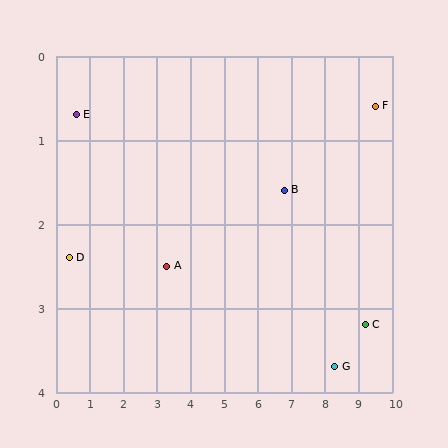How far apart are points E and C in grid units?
Points E and C are about 9.0 grid units apart.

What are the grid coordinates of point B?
Point B is at approximately (6.8, 1.6).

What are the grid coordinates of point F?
Point F is at approximately (9.5, 0.6).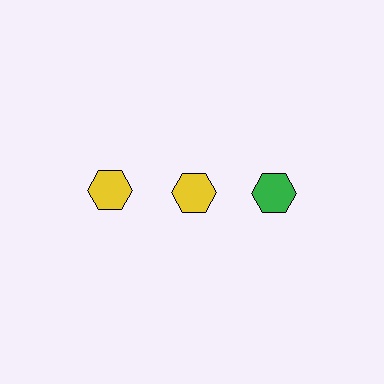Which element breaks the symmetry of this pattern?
The green hexagon in the top row, center column breaks the symmetry. All other shapes are yellow hexagons.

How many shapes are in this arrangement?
There are 3 shapes arranged in a grid pattern.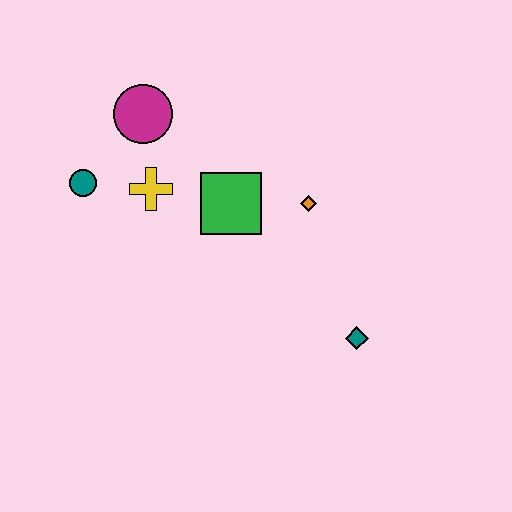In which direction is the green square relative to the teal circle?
The green square is to the right of the teal circle.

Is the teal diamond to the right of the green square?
Yes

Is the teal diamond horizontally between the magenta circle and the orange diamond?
No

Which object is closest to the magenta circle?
The yellow cross is closest to the magenta circle.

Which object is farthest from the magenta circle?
The teal diamond is farthest from the magenta circle.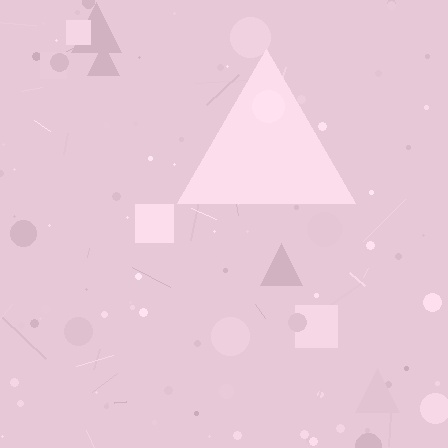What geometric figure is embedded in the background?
A triangle is embedded in the background.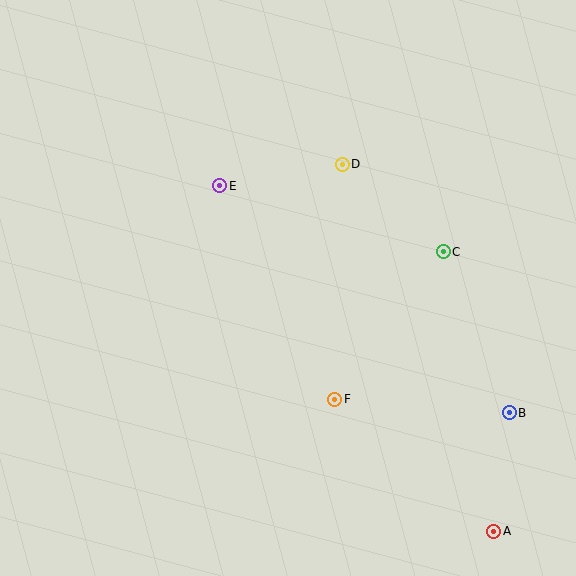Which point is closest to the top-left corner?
Point E is closest to the top-left corner.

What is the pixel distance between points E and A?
The distance between E and A is 441 pixels.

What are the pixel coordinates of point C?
Point C is at (443, 252).